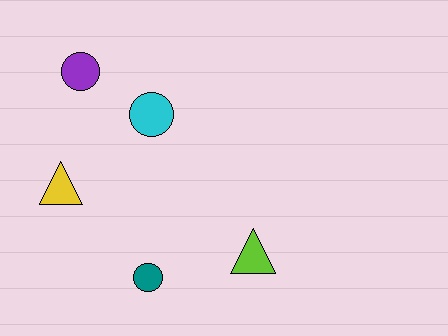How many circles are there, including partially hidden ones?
There are 3 circles.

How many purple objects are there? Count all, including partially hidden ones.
There is 1 purple object.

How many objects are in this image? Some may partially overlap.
There are 5 objects.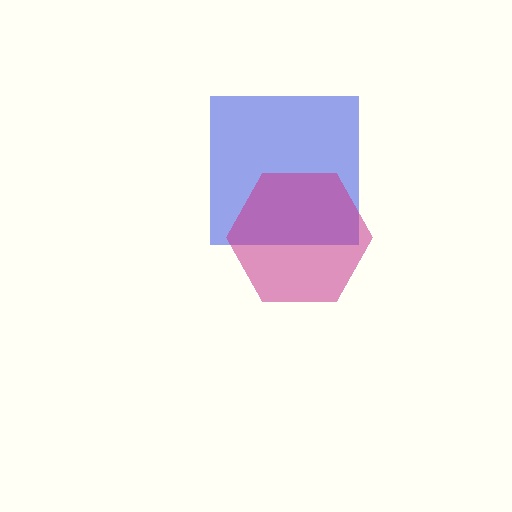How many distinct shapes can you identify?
There are 2 distinct shapes: a blue square, a magenta hexagon.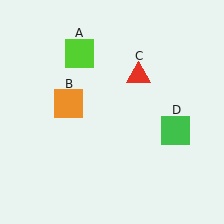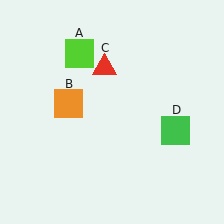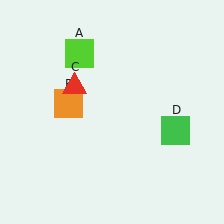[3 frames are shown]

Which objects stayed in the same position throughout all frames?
Lime square (object A) and orange square (object B) and green square (object D) remained stationary.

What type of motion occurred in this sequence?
The red triangle (object C) rotated counterclockwise around the center of the scene.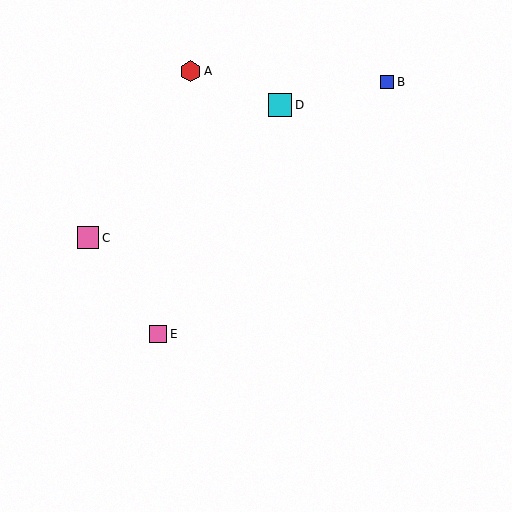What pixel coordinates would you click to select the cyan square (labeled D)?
Click at (280, 105) to select the cyan square D.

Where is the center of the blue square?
The center of the blue square is at (387, 82).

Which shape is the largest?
The cyan square (labeled D) is the largest.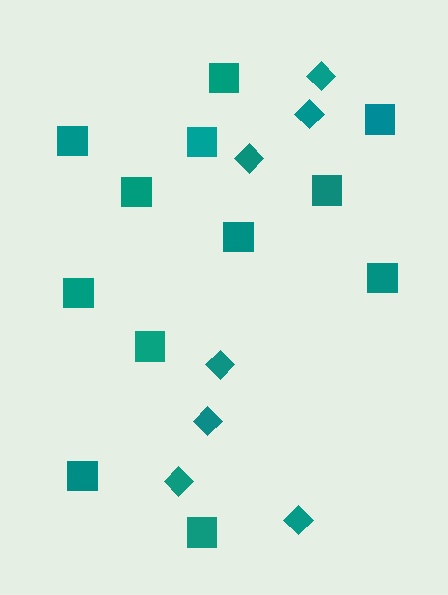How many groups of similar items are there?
There are 2 groups: one group of squares (12) and one group of diamonds (7).